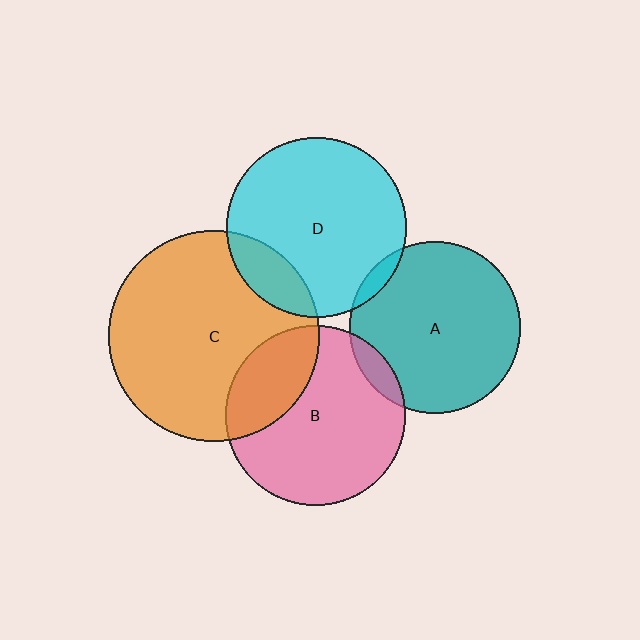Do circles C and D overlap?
Yes.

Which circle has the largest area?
Circle C (orange).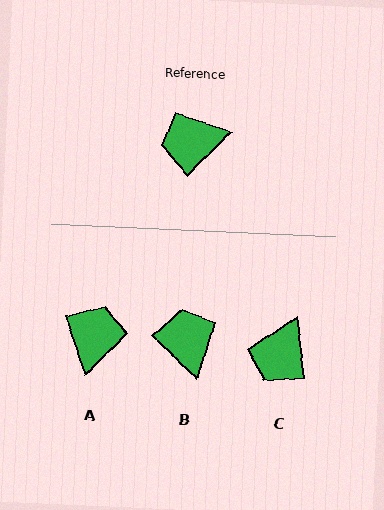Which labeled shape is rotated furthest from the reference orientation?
A, about 116 degrees away.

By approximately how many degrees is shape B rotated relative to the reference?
Approximately 89 degrees clockwise.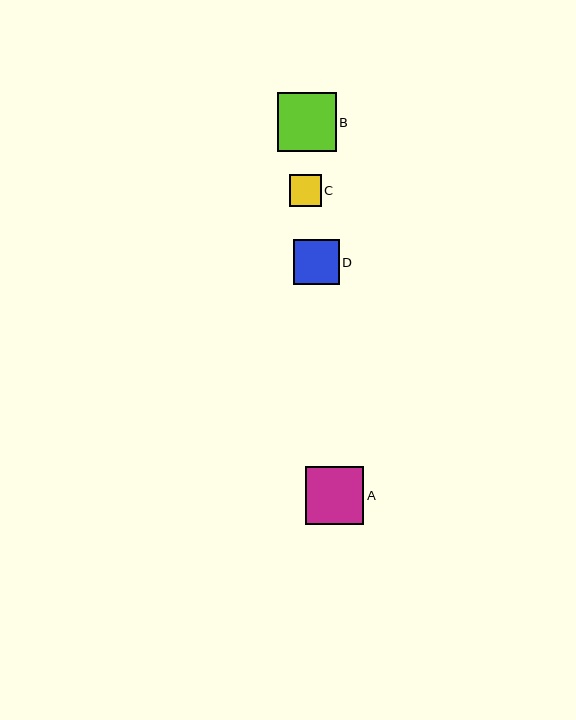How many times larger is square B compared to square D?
Square B is approximately 1.3 times the size of square D.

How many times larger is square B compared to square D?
Square B is approximately 1.3 times the size of square D.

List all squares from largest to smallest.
From largest to smallest: B, A, D, C.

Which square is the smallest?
Square C is the smallest with a size of approximately 32 pixels.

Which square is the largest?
Square B is the largest with a size of approximately 59 pixels.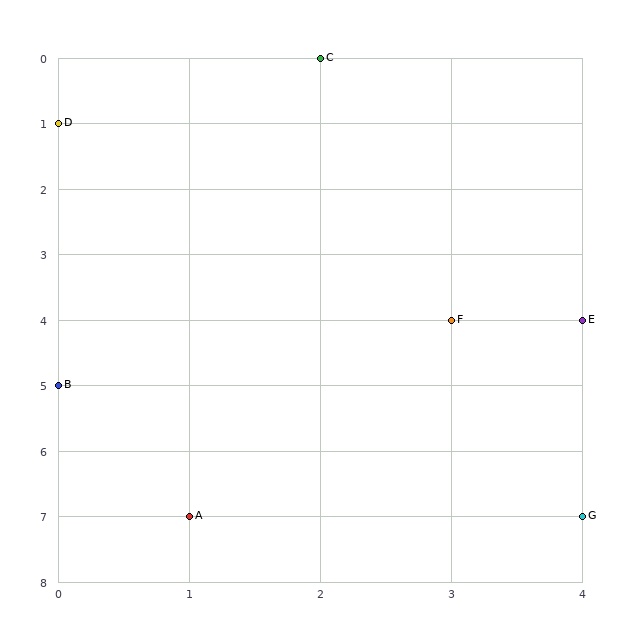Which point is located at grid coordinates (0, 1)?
Point D is at (0, 1).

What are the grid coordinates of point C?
Point C is at grid coordinates (2, 0).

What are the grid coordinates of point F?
Point F is at grid coordinates (3, 4).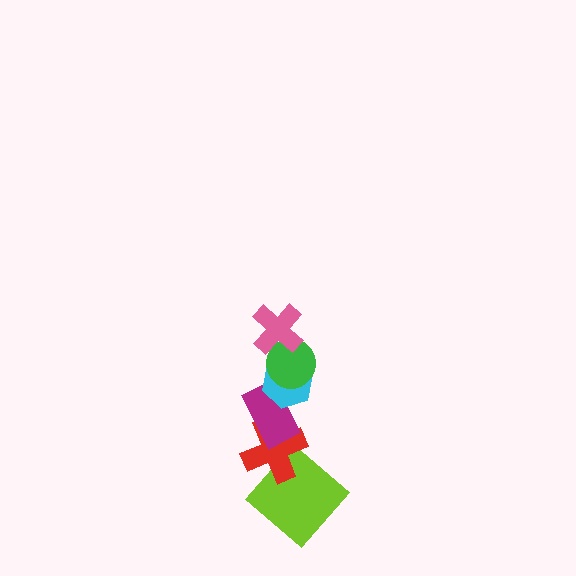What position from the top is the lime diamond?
The lime diamond is 6th from the top.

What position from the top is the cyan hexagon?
The cyan hexagon is 3rd from the top.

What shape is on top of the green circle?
The pink cross is on top of the green circle.